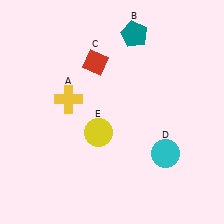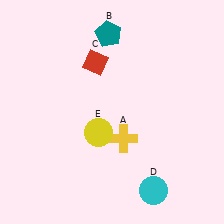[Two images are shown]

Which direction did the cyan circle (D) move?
The cyan circle (D) moved down.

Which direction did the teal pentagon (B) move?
The teal pentagon (B) moved left.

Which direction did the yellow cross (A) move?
The yellow cross (A) moved right.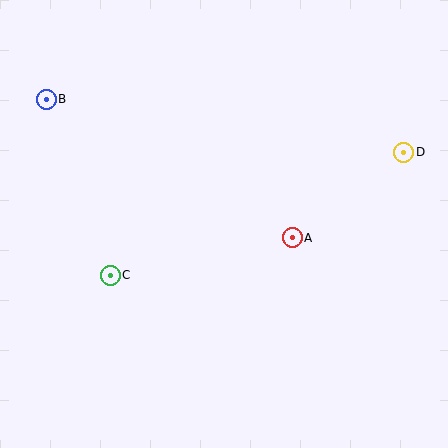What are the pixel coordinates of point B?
Point B is at (46, 99).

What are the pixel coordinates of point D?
Point D is at (404, 152).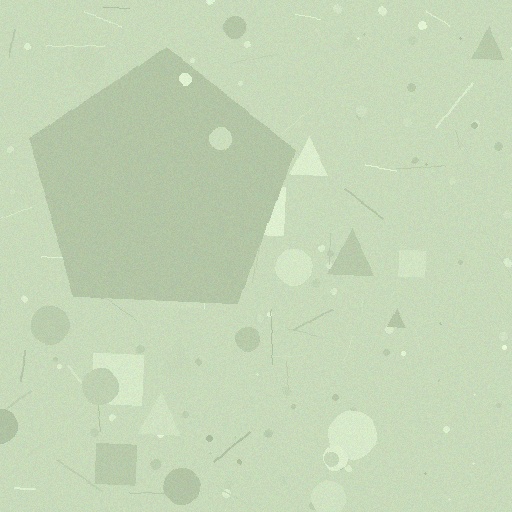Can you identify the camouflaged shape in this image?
The camouflaged shape is a pentagon.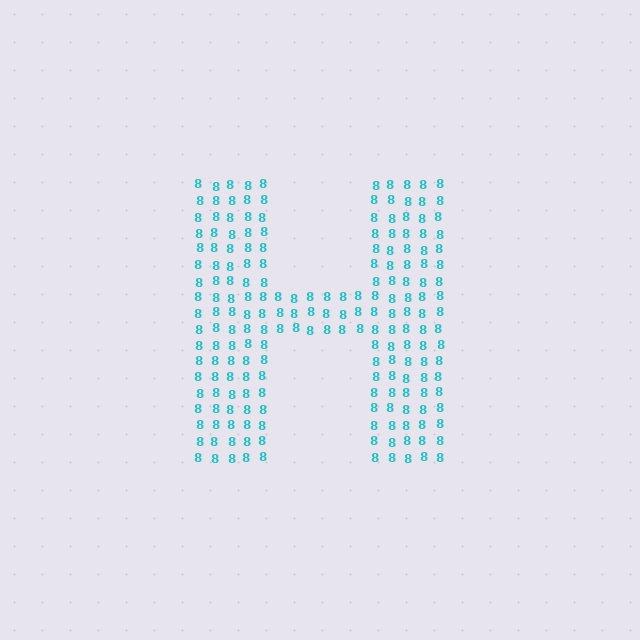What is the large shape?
The large shape is the letter H.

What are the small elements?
The small elements are digit 8's.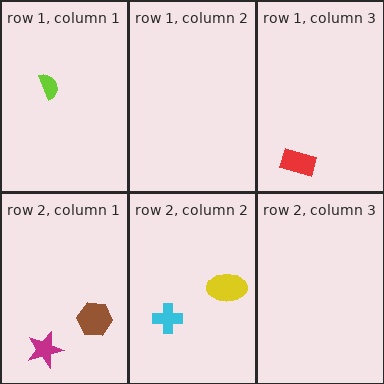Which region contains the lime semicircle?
The row 1, column 1 region.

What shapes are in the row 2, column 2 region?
The cyan cross, the yellow ellipse.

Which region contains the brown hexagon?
The row 2, column 1 region.